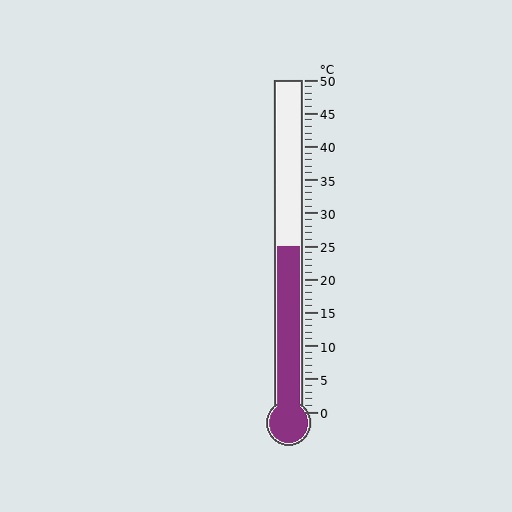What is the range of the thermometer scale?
The thermometer scale ranges from 0°C to 50°C.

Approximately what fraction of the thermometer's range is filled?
The thermometer is filled to approximately 50% of its range.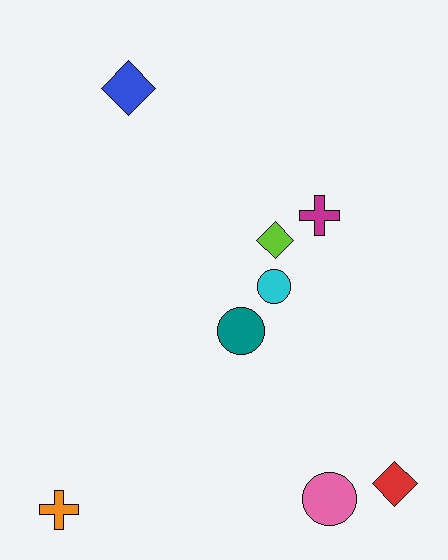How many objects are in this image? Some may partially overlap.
There are 8 objects.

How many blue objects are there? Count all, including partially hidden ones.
There is 1 blue object.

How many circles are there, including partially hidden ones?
There are 3 circles.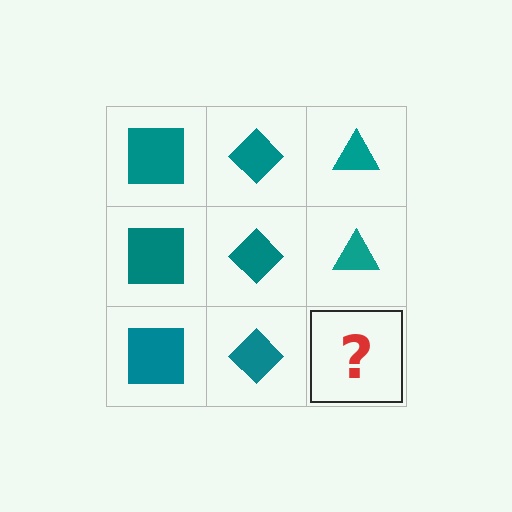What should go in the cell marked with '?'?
The missing cell should contain a teal triangle.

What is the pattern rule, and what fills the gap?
The rule is that each column has a consistent shape. The gap should be filled with a teal triangle.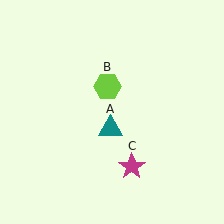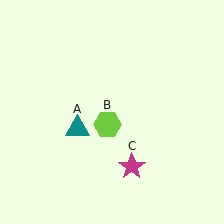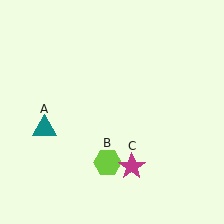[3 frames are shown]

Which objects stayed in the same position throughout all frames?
Magenta star (object C) remained stationary.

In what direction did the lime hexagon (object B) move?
The lime hexagon (object B) moved down.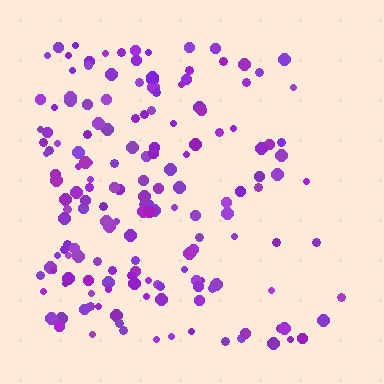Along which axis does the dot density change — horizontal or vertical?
Horizontal.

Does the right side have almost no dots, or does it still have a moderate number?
Still a moderate number, just noticeably fewer than the left.